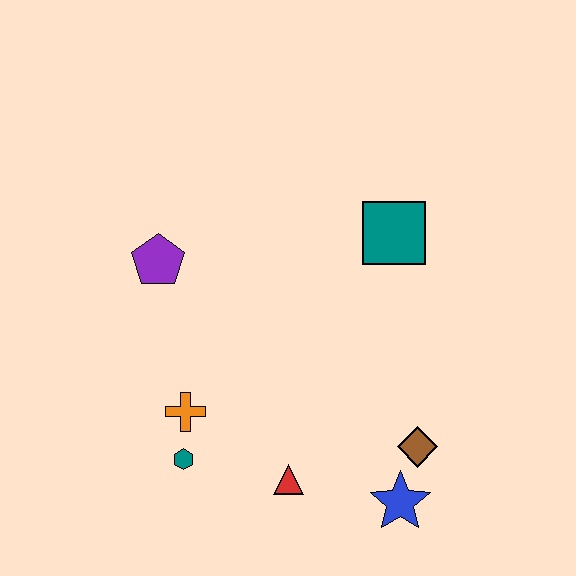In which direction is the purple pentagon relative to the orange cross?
The purple pentagon is above the orange cross.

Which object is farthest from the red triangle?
The teal square is farthest from the red triangle.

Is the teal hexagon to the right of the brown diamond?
No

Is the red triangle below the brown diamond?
Yes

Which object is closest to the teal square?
The brown diamond is closest to the teal square.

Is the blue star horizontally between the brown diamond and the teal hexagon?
Yes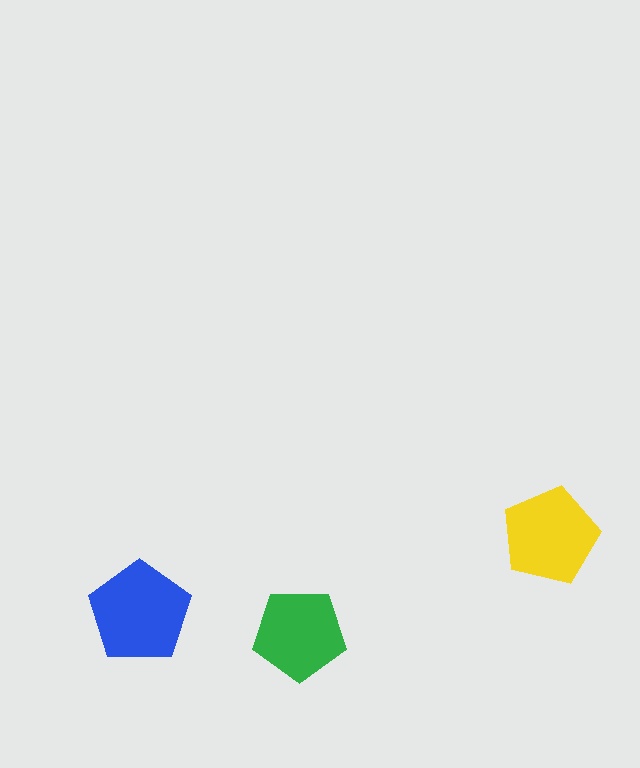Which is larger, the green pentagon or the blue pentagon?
The blue one.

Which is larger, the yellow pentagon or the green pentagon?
The yellow one.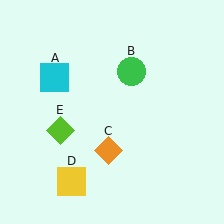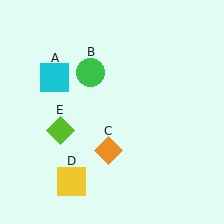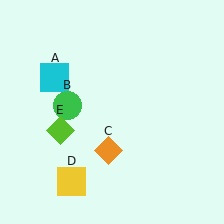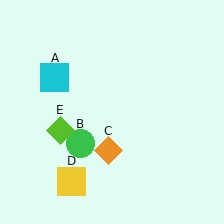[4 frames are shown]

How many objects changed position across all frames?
1 object changed position: green circle (object B).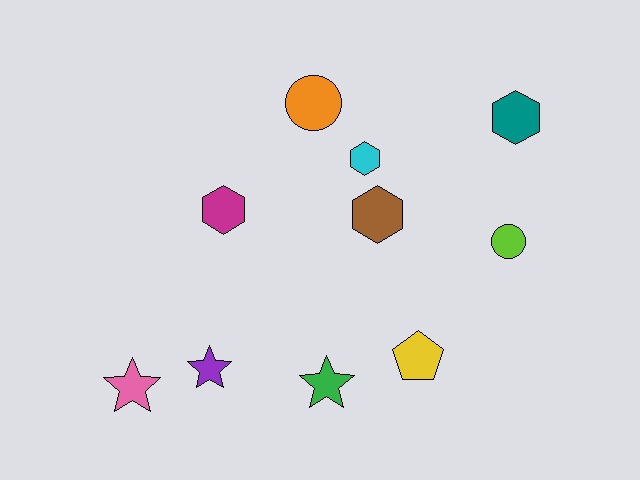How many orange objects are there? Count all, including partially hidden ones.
There is 1 orange object.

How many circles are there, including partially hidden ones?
There are 2 circles.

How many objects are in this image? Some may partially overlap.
There are 10 objects.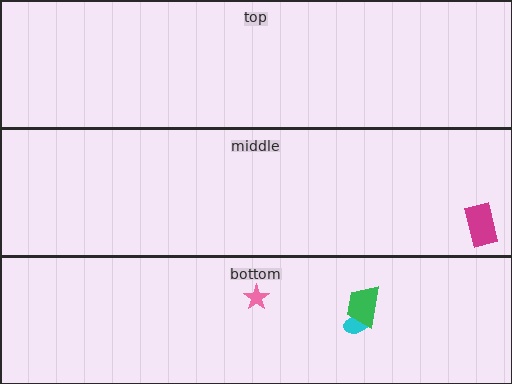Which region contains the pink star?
The bottom region.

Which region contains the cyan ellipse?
The bottom region.